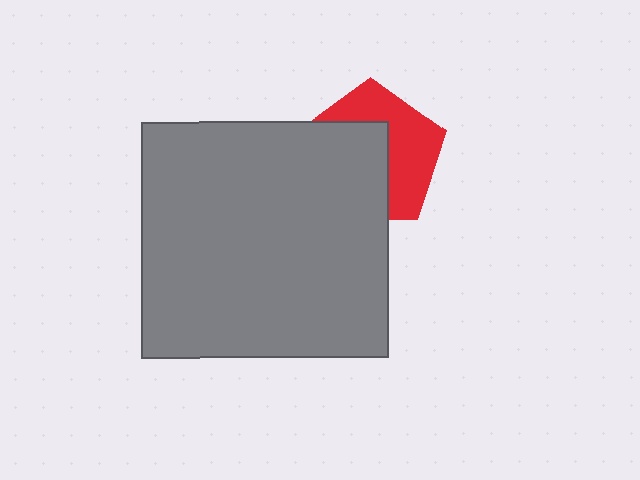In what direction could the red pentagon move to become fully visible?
The red pentagon could move toward the upper-right. That would shift it out from behind the gray rectangle entirely.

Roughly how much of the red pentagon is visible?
About half of it is visible (roughly 47%).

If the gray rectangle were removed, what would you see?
You would see the complete red pentagon.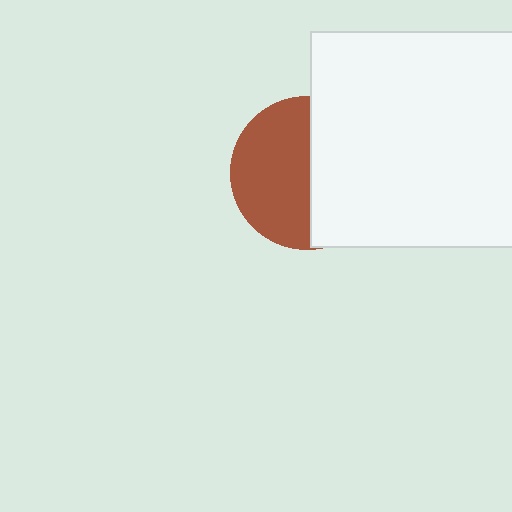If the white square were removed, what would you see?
You would see the complete brown circle.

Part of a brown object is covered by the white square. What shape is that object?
It is a circle.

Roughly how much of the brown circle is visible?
About half of it is visible (roughly 52%).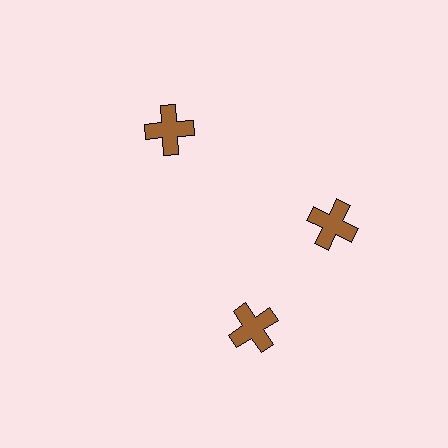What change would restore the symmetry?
The symmetry would be restored by rotating it back into even spacing with its neighbors so that all 3 crosses sit at equal angles and equal distance from the center.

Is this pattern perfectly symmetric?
No. The 3 brown crosses are arranged in a ring, but one element near the 7 o'clock position is rotated out of alignment along the ring, breaking the 3-fold rotational symmetry.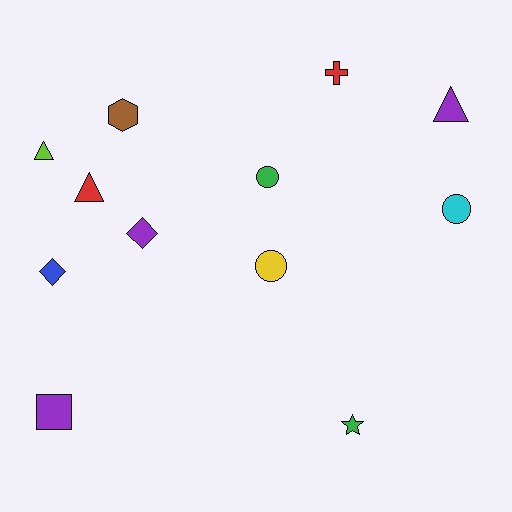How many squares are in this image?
There is 1 square.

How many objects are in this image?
There are 12 objects.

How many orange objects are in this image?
There are no orange objects.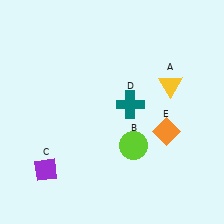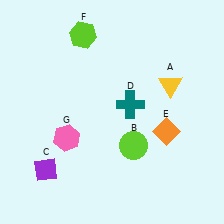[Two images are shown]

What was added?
A lime hexagon (F), a pink hexagon (G) were added in Image 2.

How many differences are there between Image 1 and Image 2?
There are 2 differences between the two images.